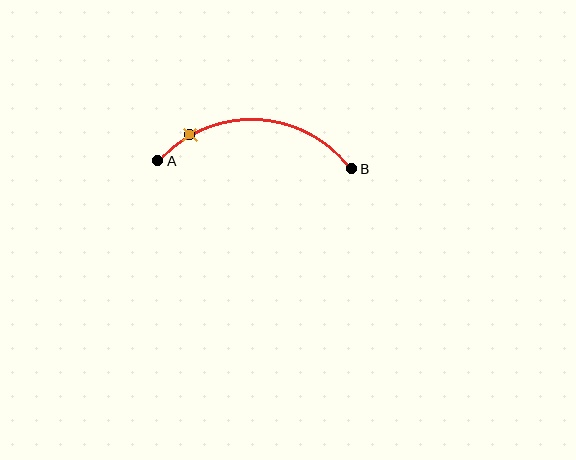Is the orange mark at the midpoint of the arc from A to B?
No. The orange mark lies on the arc but is closer to endpoint A. The arc midpoint would be at the point on the curve equidistant along the arc from both A and B.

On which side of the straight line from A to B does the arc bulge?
The arc bulges above the straight line connecting A and B.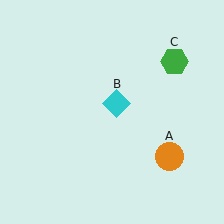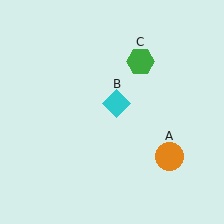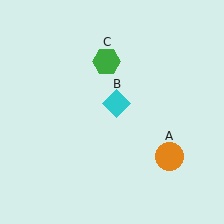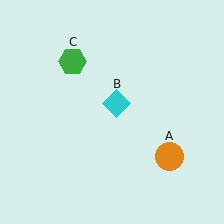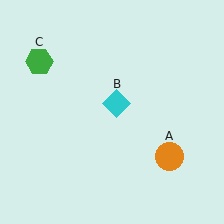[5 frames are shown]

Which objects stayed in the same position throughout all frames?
Orange circle (object A) and cyan diamond (object B) remained stationary.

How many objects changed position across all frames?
1 object changed position: green hexagon (object C).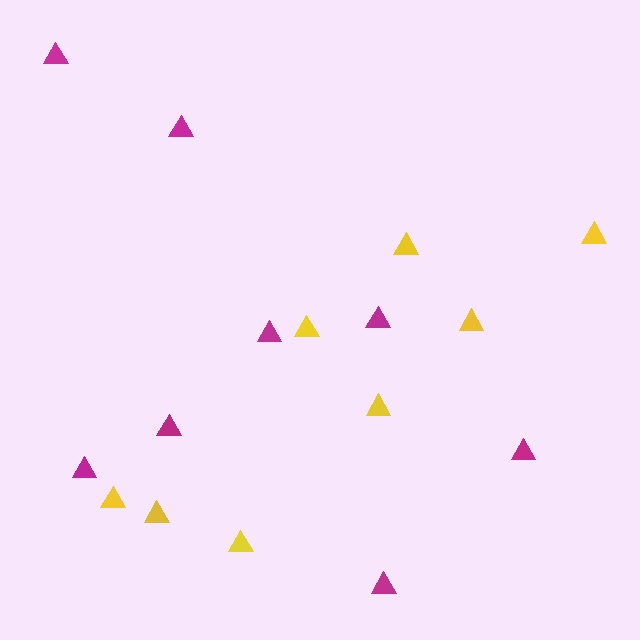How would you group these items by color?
There are 2 groups: one group of yellow triangles (8) and one group of magenta triangles (8).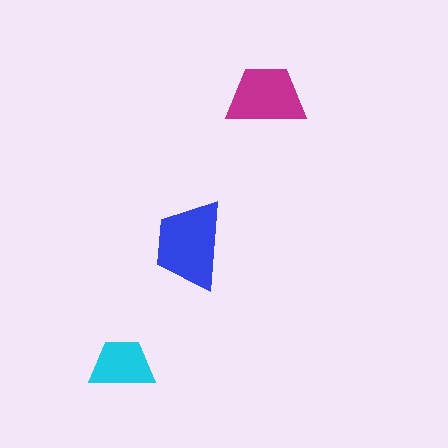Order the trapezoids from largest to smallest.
the blue one, the magenta one, the cyan one.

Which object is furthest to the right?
The magenta trapezoid is rightmost.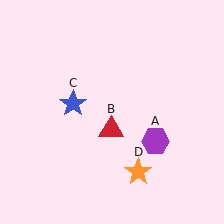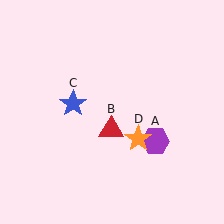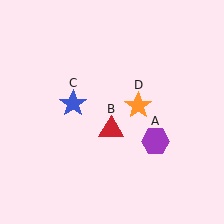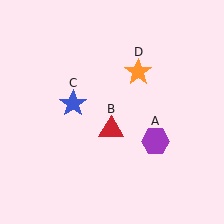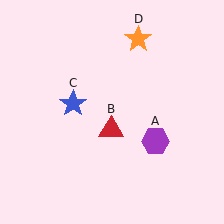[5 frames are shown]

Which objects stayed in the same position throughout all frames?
Purple hexagon (object A) and red triangle (object B) and blue star (object C) remained stationary.